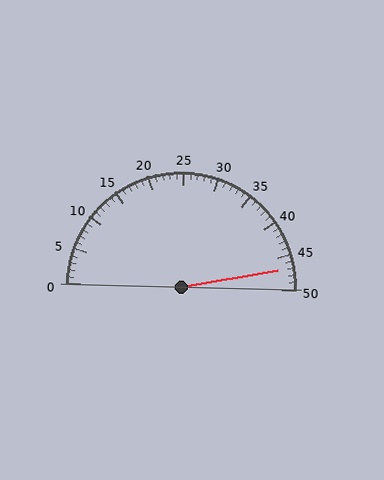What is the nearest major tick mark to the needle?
The nearest major tick mark is 45.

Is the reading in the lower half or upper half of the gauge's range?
The reading is in the upper half of the range (0 to 50).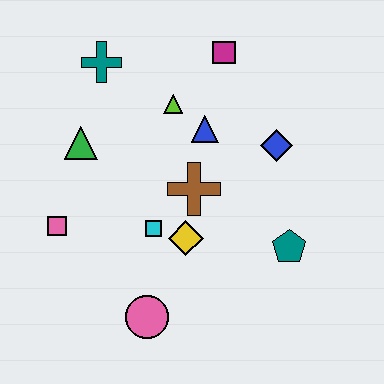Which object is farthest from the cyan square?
The magenta square is farthest from the cyan square.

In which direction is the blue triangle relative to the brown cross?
The blue triangle is above the brown cross.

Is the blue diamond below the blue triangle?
Yes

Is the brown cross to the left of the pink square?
No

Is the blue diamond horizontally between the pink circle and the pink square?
No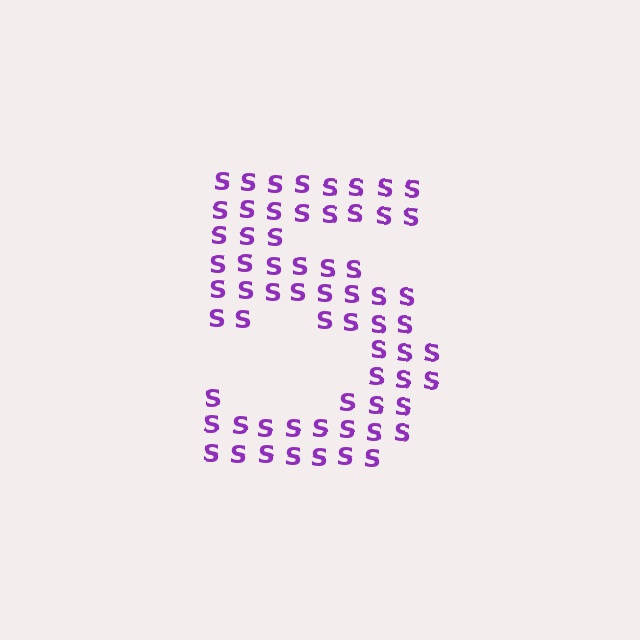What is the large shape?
The large shape is the digit 5.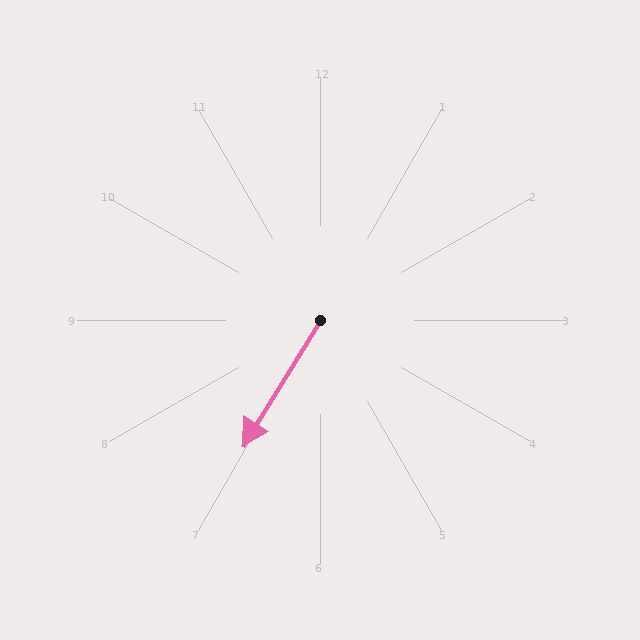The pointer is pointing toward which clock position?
Roughly 7 o'clock.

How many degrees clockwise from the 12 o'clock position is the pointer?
Approximately 212 degrees.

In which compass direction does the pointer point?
Southwest.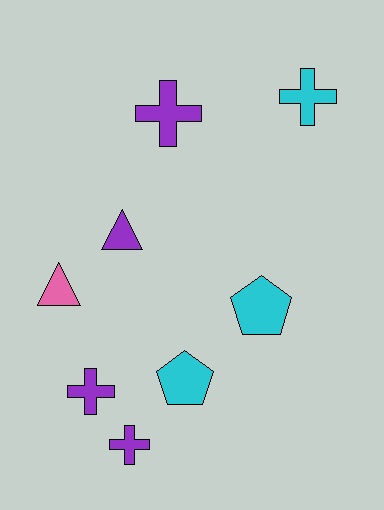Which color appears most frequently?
Purple, with 4 objects.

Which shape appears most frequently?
Cross, with 4 objects.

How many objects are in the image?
There are 8 objects.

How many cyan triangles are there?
There are no cyan triangles.